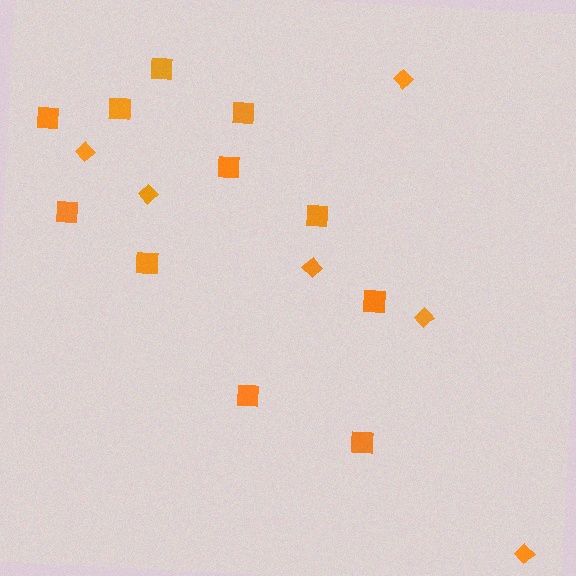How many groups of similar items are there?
There are 2 groups: one group of squares (11) and one group of diamonds (6).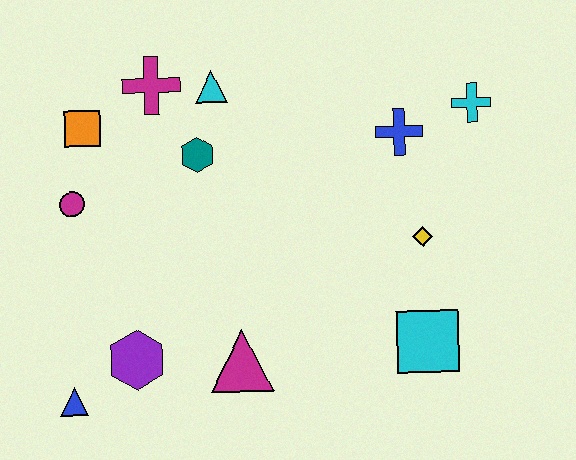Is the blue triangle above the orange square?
No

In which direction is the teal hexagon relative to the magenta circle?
The teal hexagon is to the right of the magenta circle.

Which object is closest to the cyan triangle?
The magenta cross is closest to the cyan triangle.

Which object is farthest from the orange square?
The cyan square is farthest from the orange square.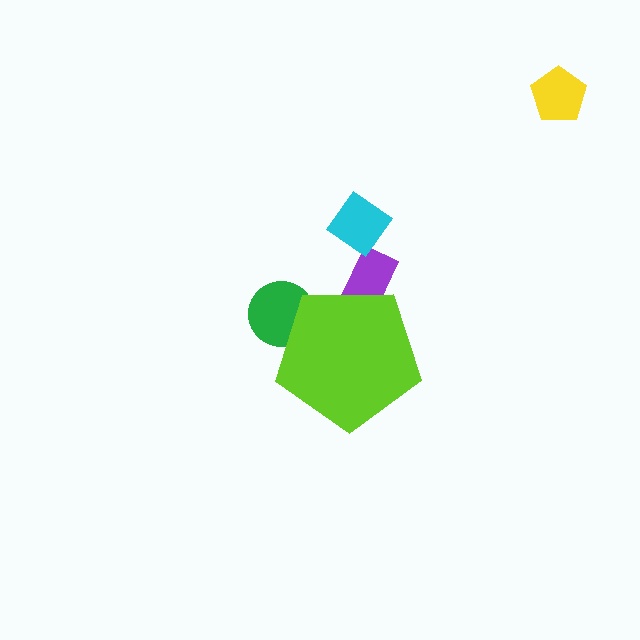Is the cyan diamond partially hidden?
No, the cyan diamond is fully visible.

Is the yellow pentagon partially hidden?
No, the yellow pentagon is fully visible.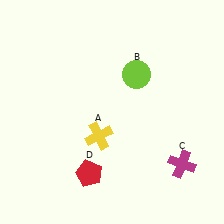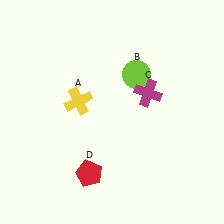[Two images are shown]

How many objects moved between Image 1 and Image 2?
2 objects moved between the two images.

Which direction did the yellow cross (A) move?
The yellow cross (A) moved up.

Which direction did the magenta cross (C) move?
The magenta cross (C) moved up.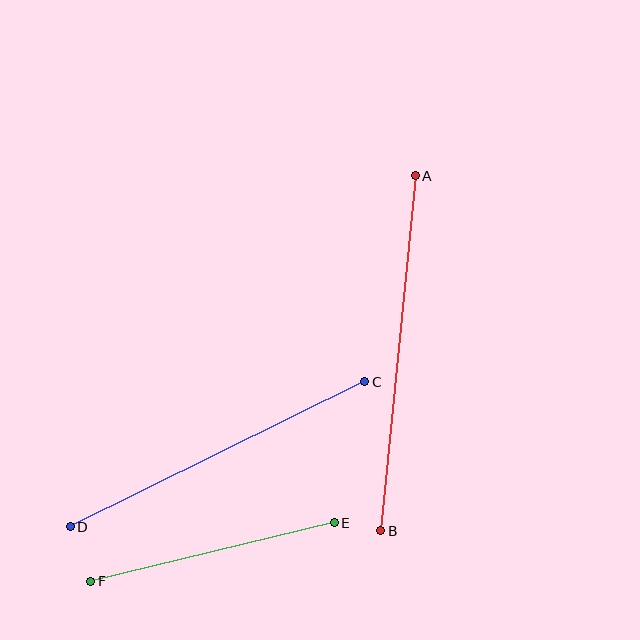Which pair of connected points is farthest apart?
Points A and B are farthest apart.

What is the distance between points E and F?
The distance is approximately 251 pixels.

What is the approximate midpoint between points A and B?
The midpoint is at approximately (398, 353) pixels.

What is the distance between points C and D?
The distance is approximately 328 pixels.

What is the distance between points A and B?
The distance is approximately 357 pixels.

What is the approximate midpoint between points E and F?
The midpoint is at approximately (212, 552) pixels.